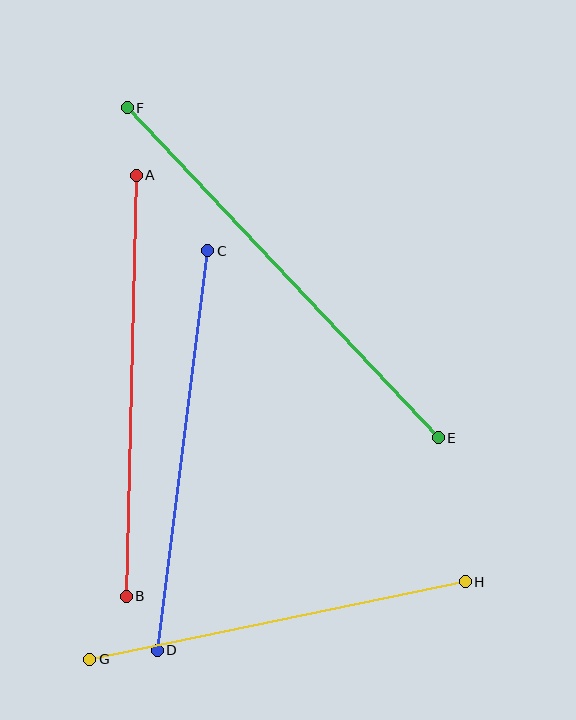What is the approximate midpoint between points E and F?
The midpoint is at approximately (283, 273) pixels.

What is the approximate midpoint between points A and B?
The midpoint is at approximately (131, 386) pixels.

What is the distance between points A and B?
The distance is approximately 421 pixels.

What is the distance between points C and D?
The distance is approximately 403 pixels.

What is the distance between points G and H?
The distance is approximately 383 pixels.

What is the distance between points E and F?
The distance is approximately 454 pixels.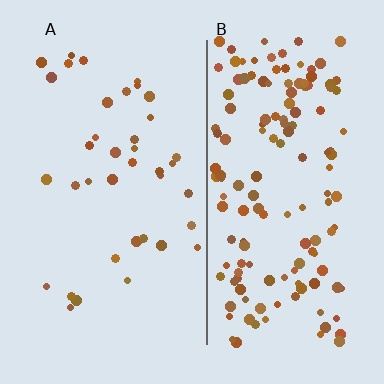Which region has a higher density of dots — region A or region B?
B (the right).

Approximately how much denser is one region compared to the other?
Approximately 3.9× — region B over region A.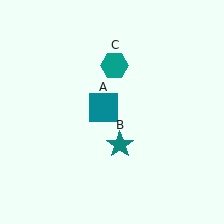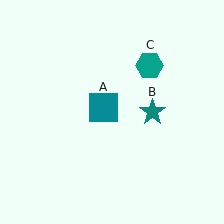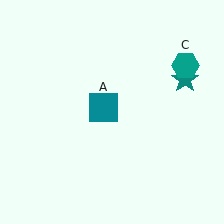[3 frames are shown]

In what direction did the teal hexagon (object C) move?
The teal hexagon (object C) moved right.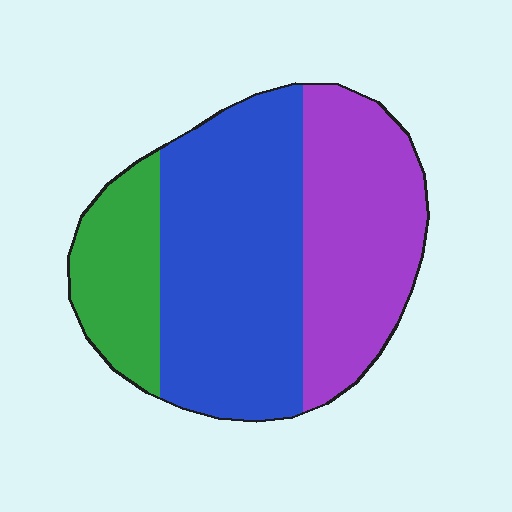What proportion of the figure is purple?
Purple covers roughly 35% of the figure.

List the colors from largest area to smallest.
From largest to smallest: blue, purple, green.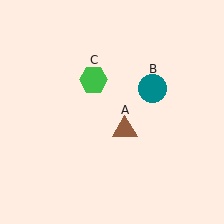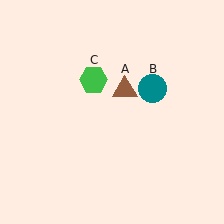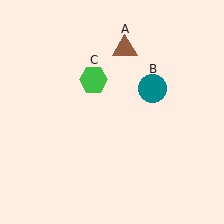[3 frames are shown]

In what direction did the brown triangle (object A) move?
The brown triangle (object A) moved up.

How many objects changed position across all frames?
1 object changed position: brown triangle (object A).